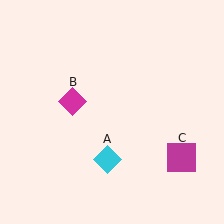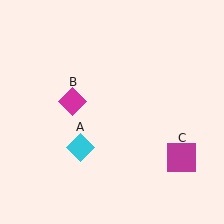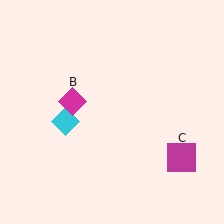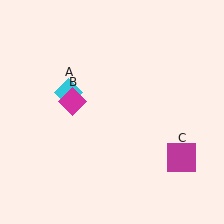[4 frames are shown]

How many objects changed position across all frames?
1 object changed position: cyan diamond (object A).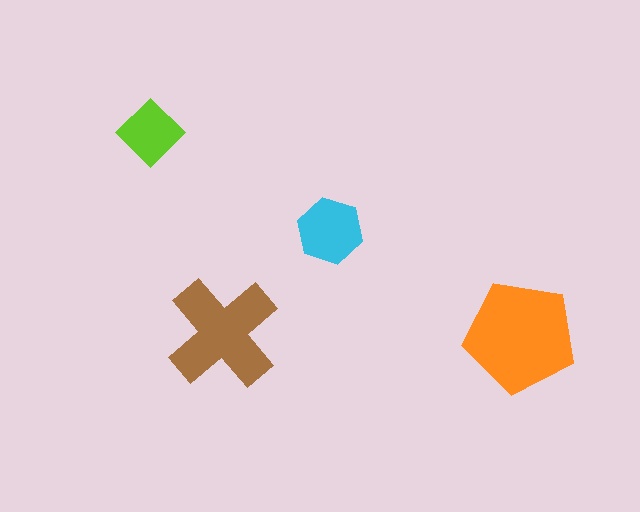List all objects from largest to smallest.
The orange pentagon, the brown cross, the cyan hexagon, the lime diamond.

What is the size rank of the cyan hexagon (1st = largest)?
3rd.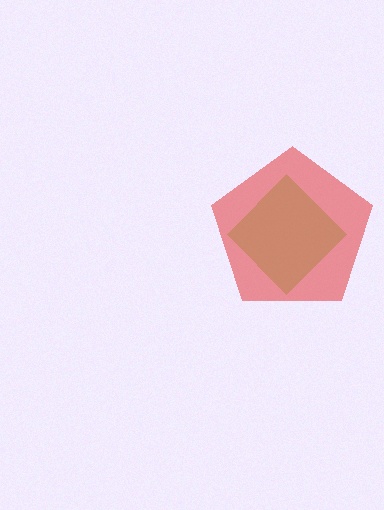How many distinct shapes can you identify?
There are 2 distinct shapes: a lime diamond, a red pentagon.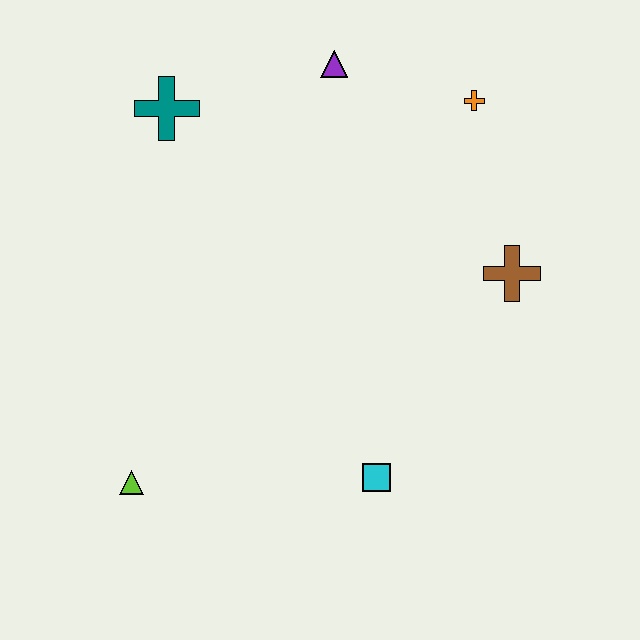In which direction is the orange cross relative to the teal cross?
The orange cross is to the right of the teal cross.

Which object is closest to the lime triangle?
The cyan square is closest to the lime triangle.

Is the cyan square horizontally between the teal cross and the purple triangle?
No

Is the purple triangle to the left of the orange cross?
Yes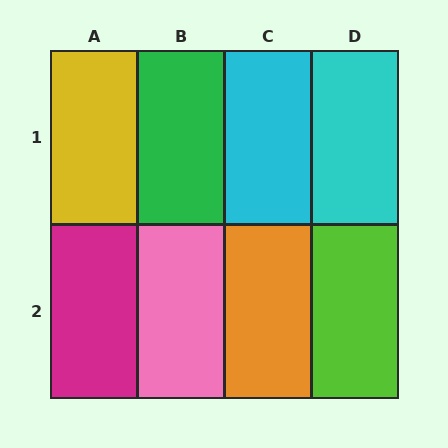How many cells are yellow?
1 cell is yellow.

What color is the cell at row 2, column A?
Magenta.